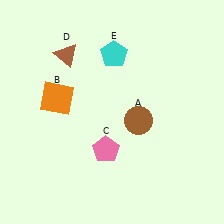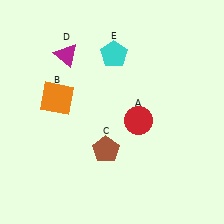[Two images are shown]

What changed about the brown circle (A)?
In Image 1, A is brown. In Image 2, it changed to red.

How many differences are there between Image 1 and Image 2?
There are 3 differences between the two images.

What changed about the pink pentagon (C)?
In Image 1, C is pink. In Image 2, it changed to brown.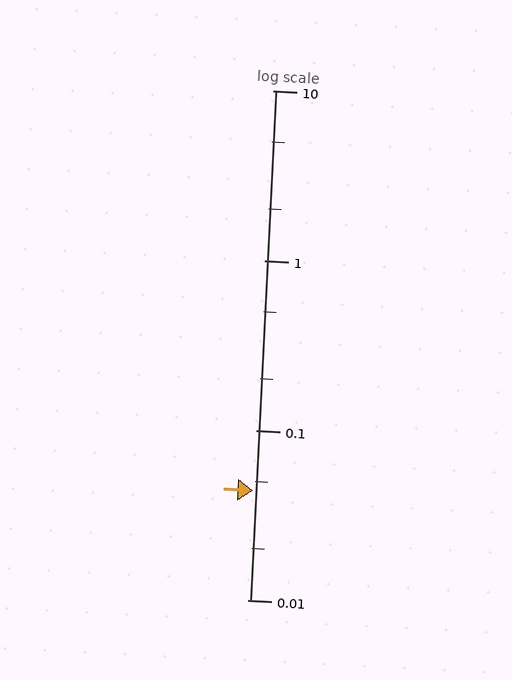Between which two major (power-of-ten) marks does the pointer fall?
The pointer is between 0.01 and 0.1.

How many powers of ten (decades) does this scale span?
The scale spans 3 decades, from 0.01 to 10.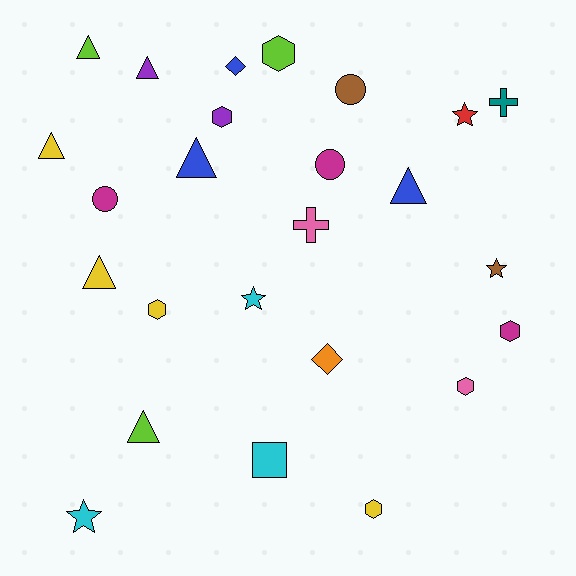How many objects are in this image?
There are 25 objects.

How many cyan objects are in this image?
There are 3 cyan objects.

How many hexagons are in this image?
There are 6 hexagons.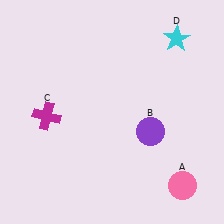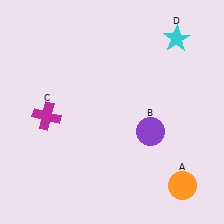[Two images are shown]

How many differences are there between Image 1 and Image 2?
There is 1 difference between the two images.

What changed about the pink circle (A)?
In Image 1, A is pink. In Image 2, it changed to orange.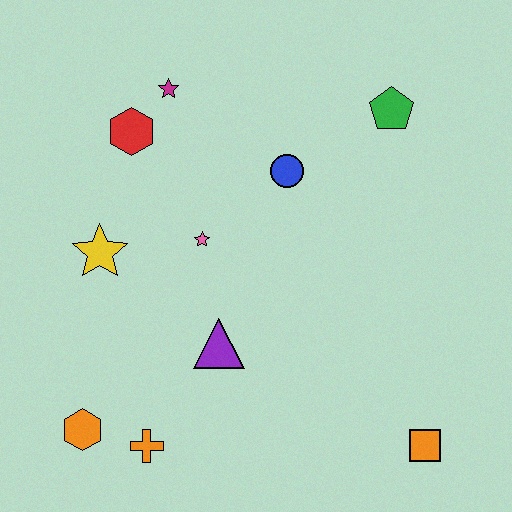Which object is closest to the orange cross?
The orange hexagon is closest to the orange cross.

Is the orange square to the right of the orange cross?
Yes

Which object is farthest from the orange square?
The magenta star is farthest from the orange square.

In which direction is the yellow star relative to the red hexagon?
The yellow star is below the red hexagon.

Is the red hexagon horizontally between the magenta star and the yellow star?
Yes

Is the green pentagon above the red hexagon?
Yes